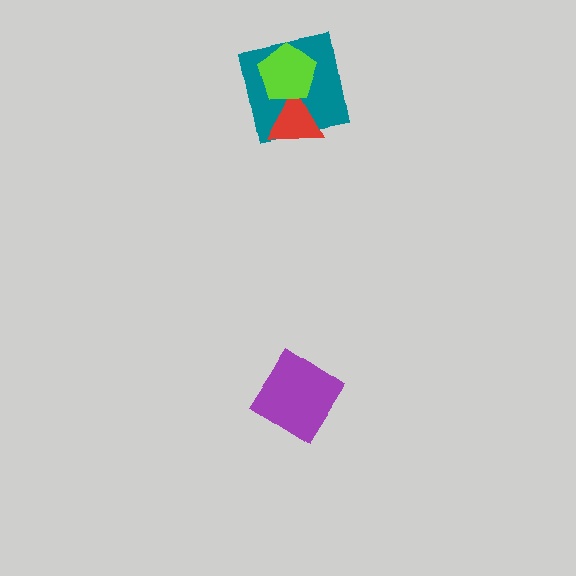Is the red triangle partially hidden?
Yes, it is partially covered by another shape.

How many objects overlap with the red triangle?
2 objects overlap with the red triangle.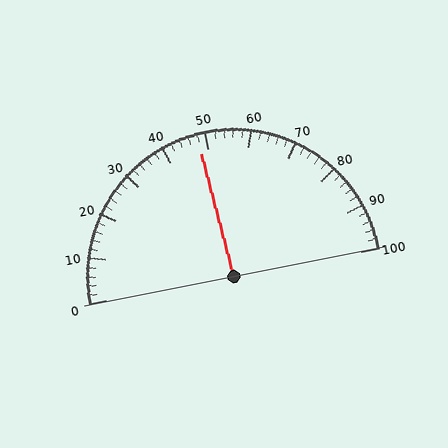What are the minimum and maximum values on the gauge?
The gauge ranges from 0 to 100.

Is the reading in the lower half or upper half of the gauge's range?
The reading is in the lower half of the range (0 to 100).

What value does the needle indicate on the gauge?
The needle indicates approximately 48.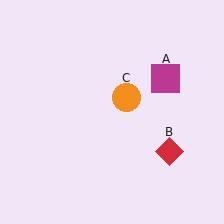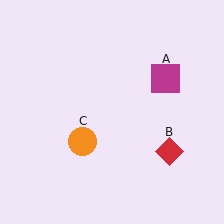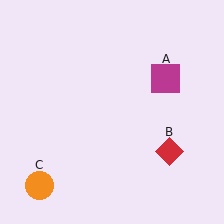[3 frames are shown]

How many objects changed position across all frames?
1 object changed position: orange circle (object C).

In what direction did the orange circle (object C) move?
The orange circle (object C) moved down and to the left.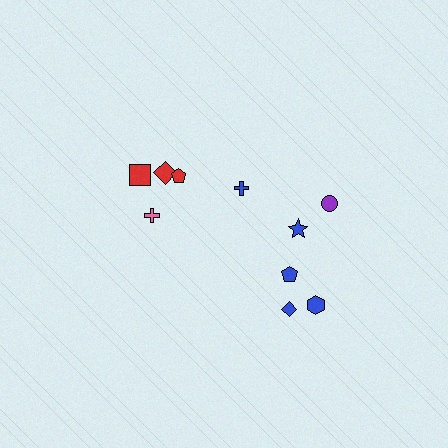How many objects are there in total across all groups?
There are 10 objects.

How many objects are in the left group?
There are 4 objects.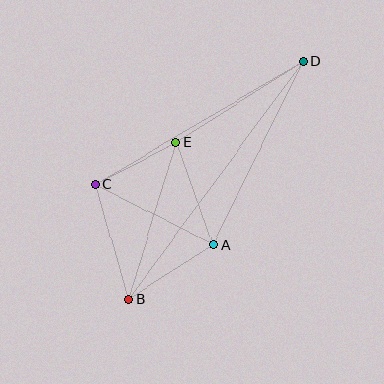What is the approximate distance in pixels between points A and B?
The distance between A and B is approximately 101 pixels.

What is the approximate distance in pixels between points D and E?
The distance between D and E is approximately 150 pixels.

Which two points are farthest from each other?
Points B and D are farthest from each other.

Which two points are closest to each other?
Points C and E are closest to each other.